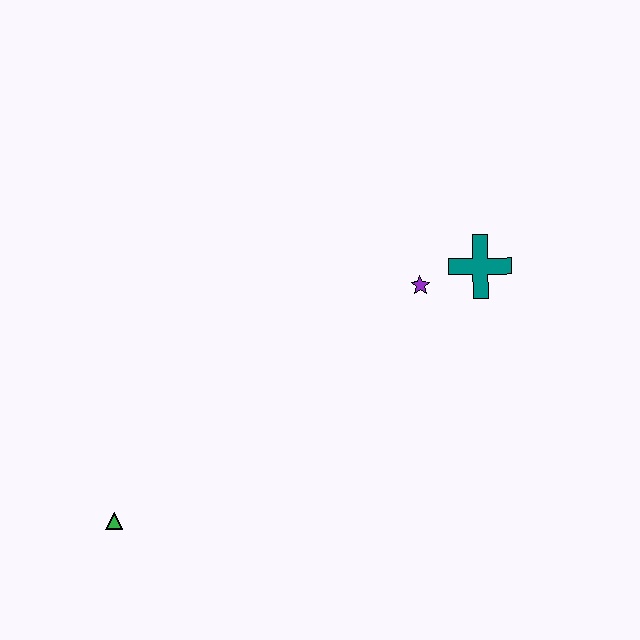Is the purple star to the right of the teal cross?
No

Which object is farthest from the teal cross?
The green triangle is farthest from the teal cross.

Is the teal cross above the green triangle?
Yes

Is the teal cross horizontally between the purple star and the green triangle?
No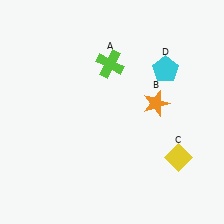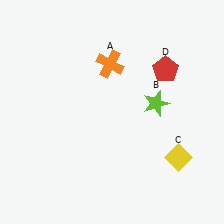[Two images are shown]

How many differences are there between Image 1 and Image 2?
There are 3 differences between the two images.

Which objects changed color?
A changed from lime to orange. B changed from orange to lime. D changed from cyan to red.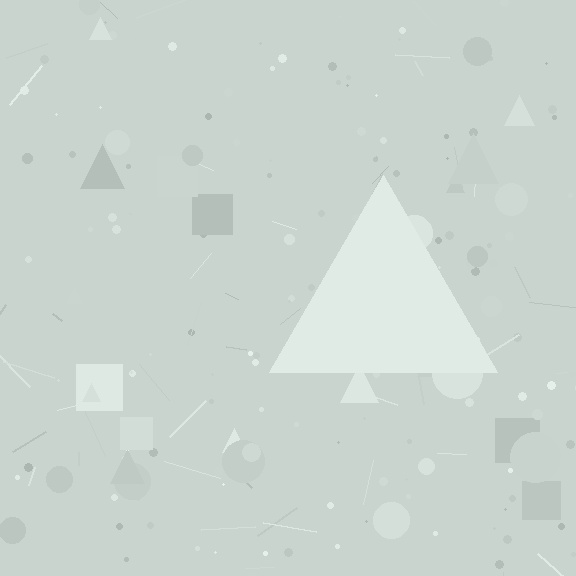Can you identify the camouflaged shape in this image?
The camouflaged shape is a triangle.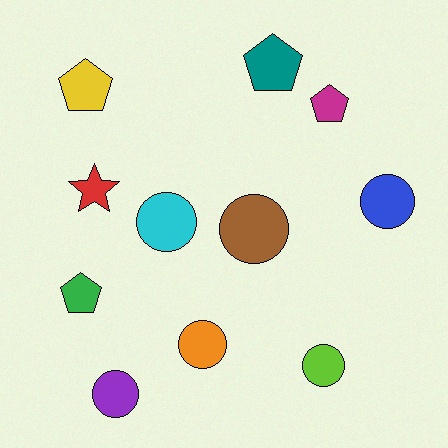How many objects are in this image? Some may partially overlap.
There are 11 objects.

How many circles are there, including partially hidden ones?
There are 6 circles.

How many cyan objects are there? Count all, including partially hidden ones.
There is 1 cyan object.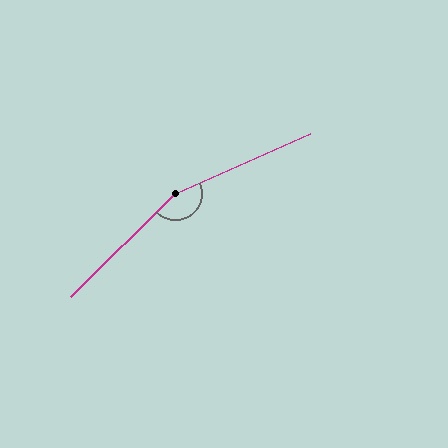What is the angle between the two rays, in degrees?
Approximately 159 degrees.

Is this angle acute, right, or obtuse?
It is obtuse.